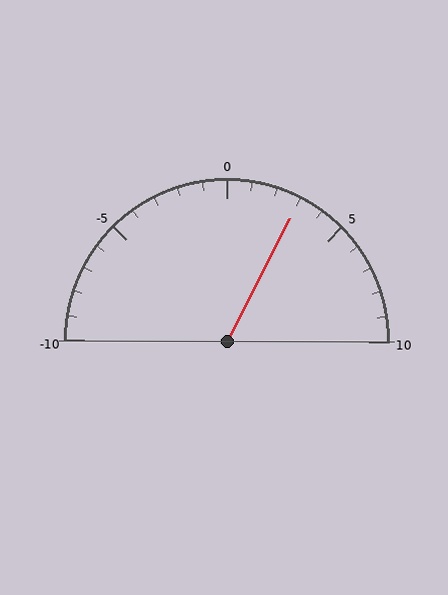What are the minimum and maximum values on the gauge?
The gauge ranges from -10 to 10.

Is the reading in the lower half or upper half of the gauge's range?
The reading is in the upper half of the range (-10 to 10).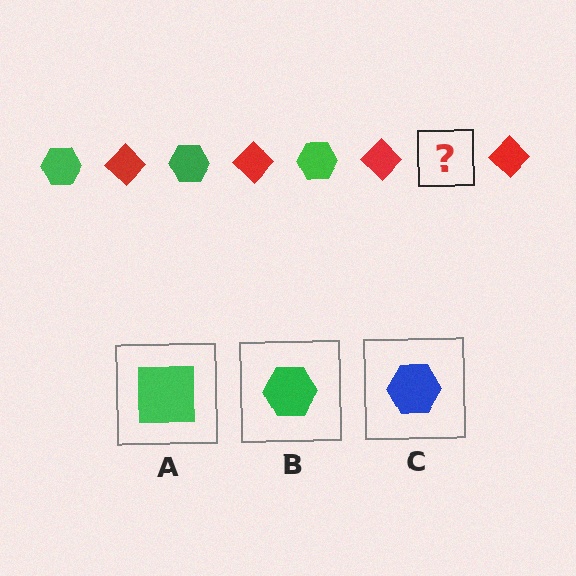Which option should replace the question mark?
Option B.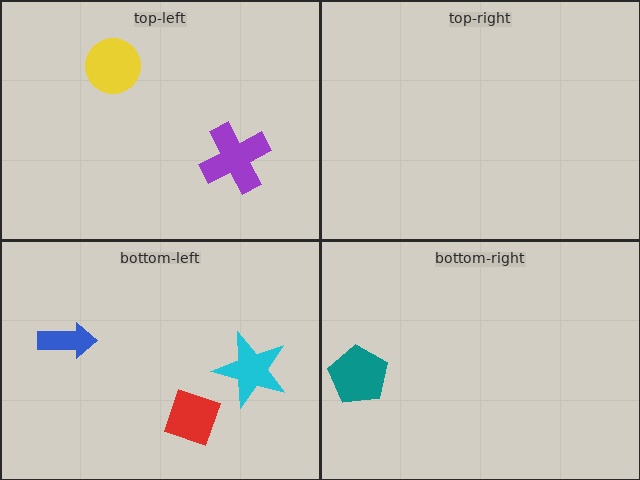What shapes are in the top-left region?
The yellow circle, the purple cross.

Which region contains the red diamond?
The bottom-left region.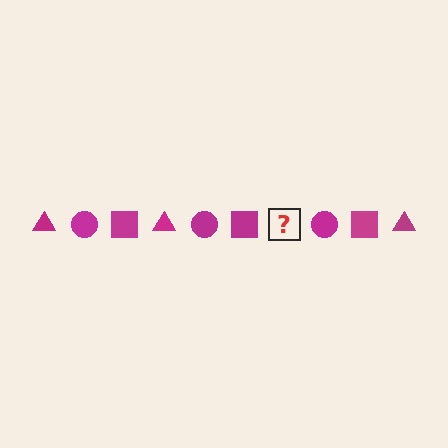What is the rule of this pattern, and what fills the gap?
The rule is that the pattern cycles through triangle, circle, square shapes in magenta. The gap should be filled with a magenta triangle.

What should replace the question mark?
The question mark should be replaced with a magenta triangle.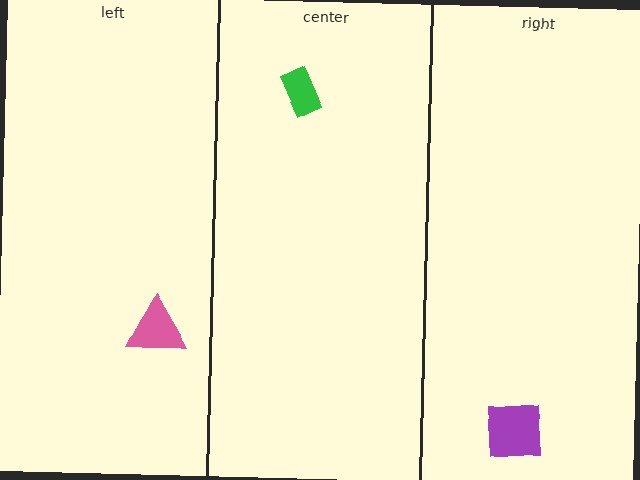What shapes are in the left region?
The pink triangle.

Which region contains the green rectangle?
The center region.